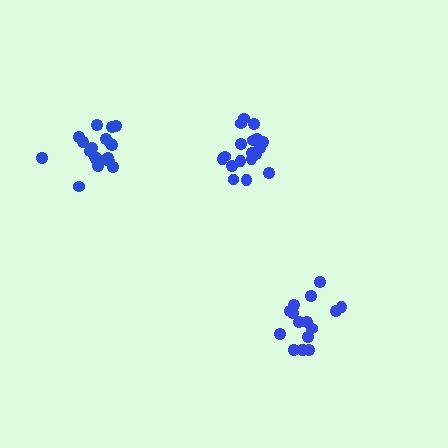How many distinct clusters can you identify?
There are 3 distinct clusters.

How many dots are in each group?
Group 1: 15 dots, Group 2: 19 dots, Group 3: 18 dots (52 total).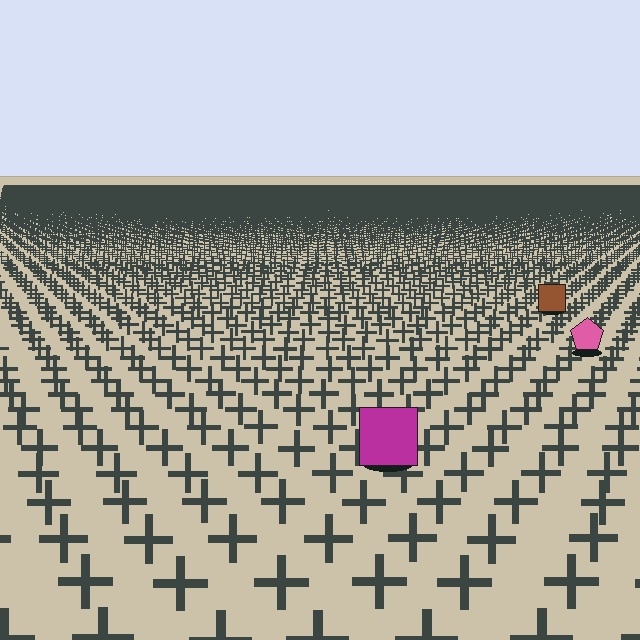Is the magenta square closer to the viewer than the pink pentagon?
Yes. The magenta square is closer — you can tell from the texture gradient: the ground texture is coarser near it.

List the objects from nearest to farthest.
From nearest to farthest: the magenta square, the pink pentagon, the brown square.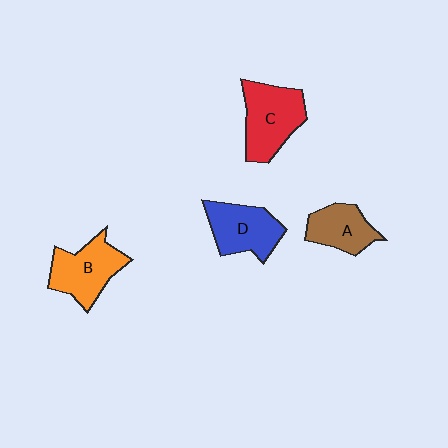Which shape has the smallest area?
Shape A (brown).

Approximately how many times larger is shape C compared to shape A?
Approximately 1.4 times.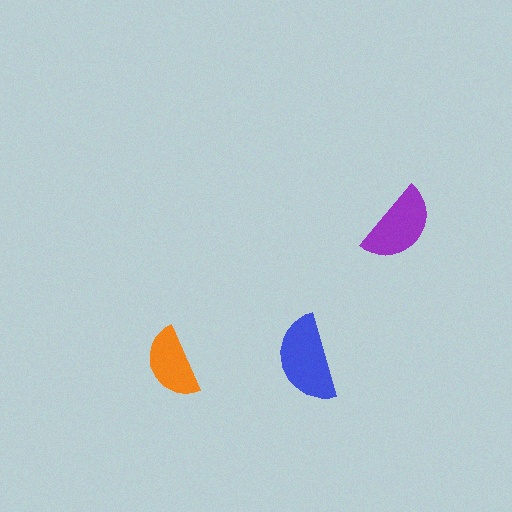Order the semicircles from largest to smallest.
the blue one, the purple one, the orange one.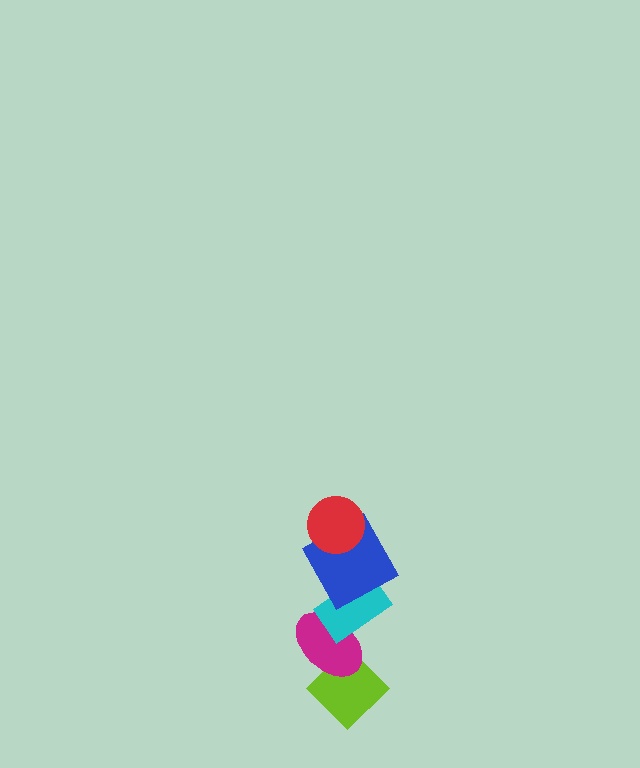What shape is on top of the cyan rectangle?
The blue square is on top of the cyan rectangle.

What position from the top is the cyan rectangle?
The cyan rectangle is 3rd from the top.